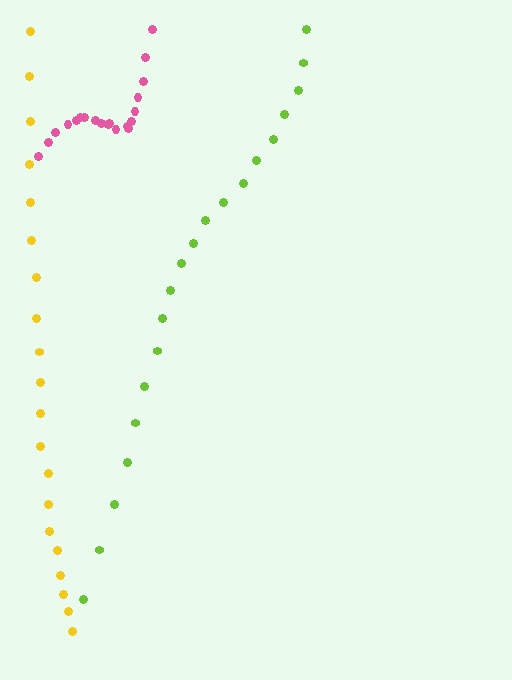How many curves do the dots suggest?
There are 3 distinct paths.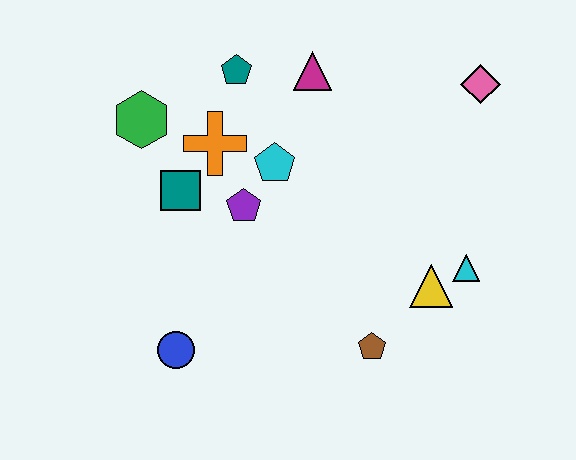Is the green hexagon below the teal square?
No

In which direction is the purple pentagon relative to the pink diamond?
The purple pentagon is to the left of the pink diamond.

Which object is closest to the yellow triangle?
The cyan triangle is closest to the yellow triangle.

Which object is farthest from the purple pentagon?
The pink diamond is farthest from the purple pentagon.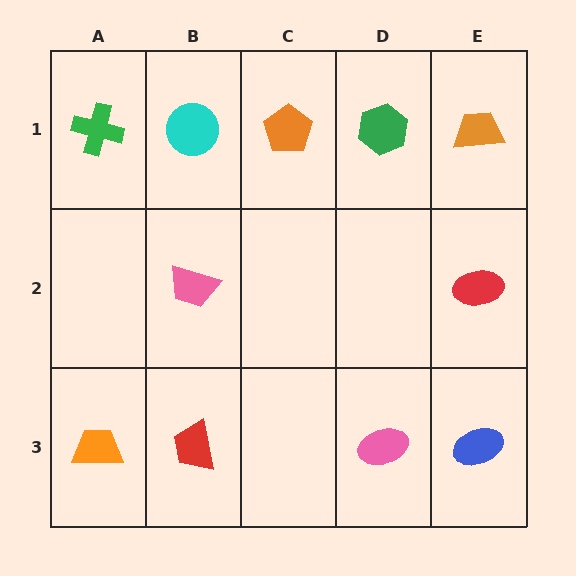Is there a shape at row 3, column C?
No, that cell is empty.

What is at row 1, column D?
A green hexagon.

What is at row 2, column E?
A red ellipse.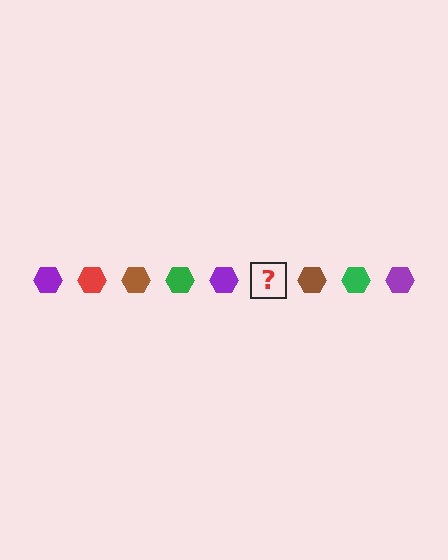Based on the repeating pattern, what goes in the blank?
The blank should be a red hexagon.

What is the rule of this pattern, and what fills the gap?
The rule is that the pattern cycles through purple, red, brown, green hexagons. The gap should be filled with a red hexagon.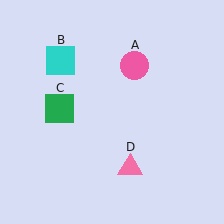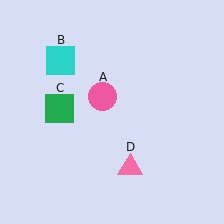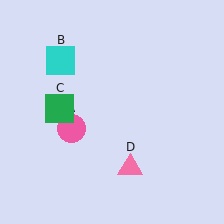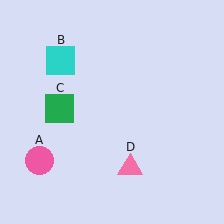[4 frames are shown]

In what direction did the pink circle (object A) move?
The pink circle (object A) moved down and to the left.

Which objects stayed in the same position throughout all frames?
Cyan square (object B) and green square (object C) and pink triangle (object D) remained stationary.